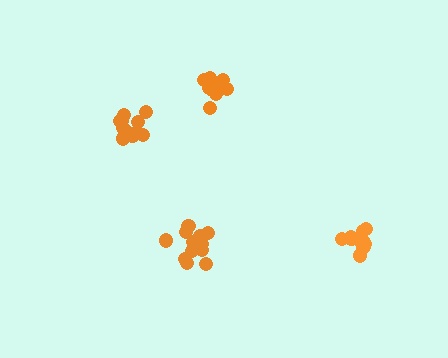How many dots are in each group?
Group 1: 12 dots, Group 2: 13 dots, Group 3: 12 dots, Group 4: 12 dots (49 total).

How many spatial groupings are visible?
There are 4 spatial groupings.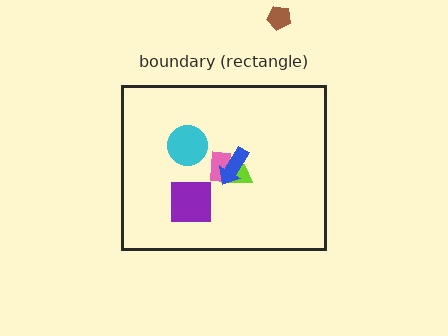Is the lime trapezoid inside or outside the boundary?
Inside.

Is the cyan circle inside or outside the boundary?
Inside.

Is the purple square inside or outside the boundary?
Inside.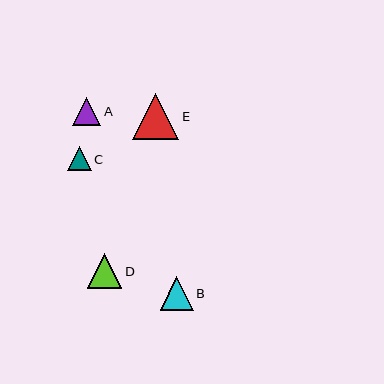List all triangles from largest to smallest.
From largest to smallest: E, D, B, A, C.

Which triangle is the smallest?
Triangle C is the smallest with a size of approximately 24 pixels.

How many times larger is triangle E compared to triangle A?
Triangle E is approximately 1.6 times the size of triangle A.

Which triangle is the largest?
Triangle E is the largest with a size of approximately 46 pixels.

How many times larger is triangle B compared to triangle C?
Triangle B is approximately 1.4 times the size of triangle C.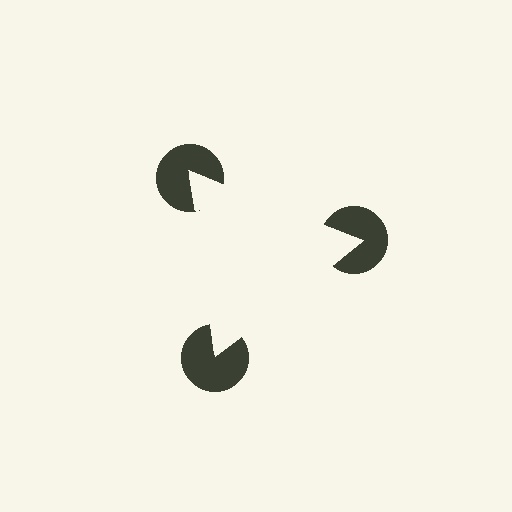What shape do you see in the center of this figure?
An illusory triangle — its edges are inferred from the aligned wedge cuts in the pac-man discs, not physically drawn.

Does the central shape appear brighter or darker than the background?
It typically appears slightly brighter than the background, even though no actual brightness change is drawn.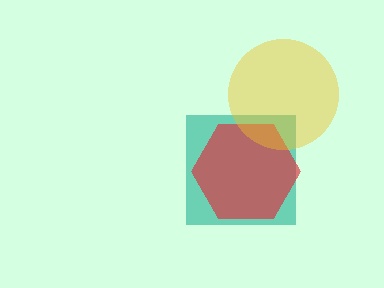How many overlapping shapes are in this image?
There are 3 overlapping shapes in the image.